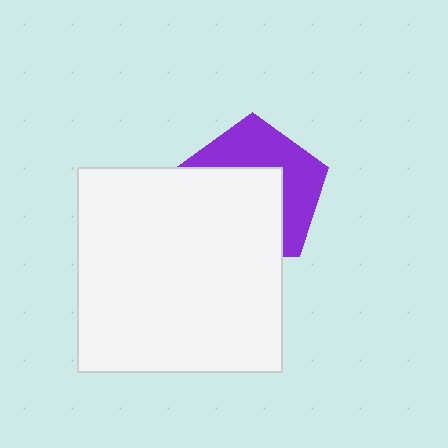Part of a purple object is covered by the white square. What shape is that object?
It is a pentagon.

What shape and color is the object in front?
The object in front is a white square.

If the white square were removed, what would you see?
You would see the complete purple pentagon.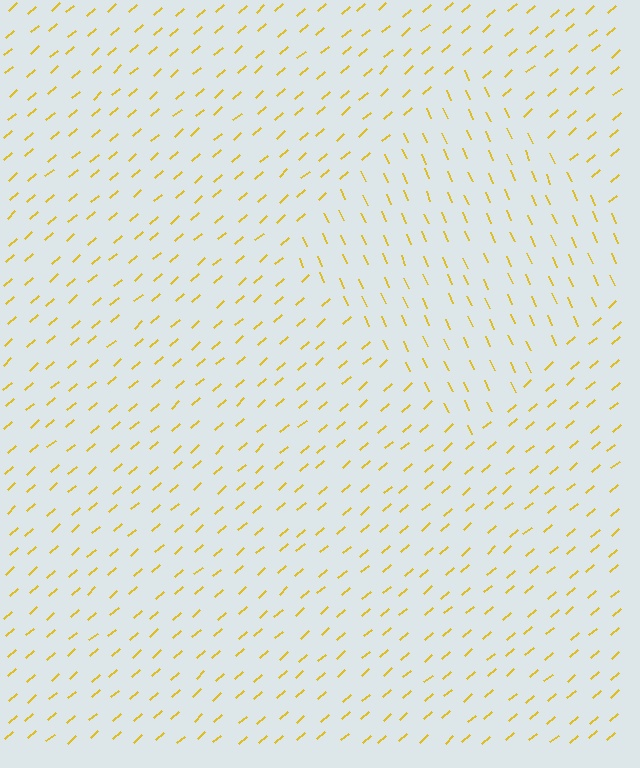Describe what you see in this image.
The image is filled with small yellow line segments. A diamond region in the image has lines oriented differently from the surrounding lines, creating a visible texture boundary.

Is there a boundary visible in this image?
Yes, there is a texture boundary formed by a change in line orientation.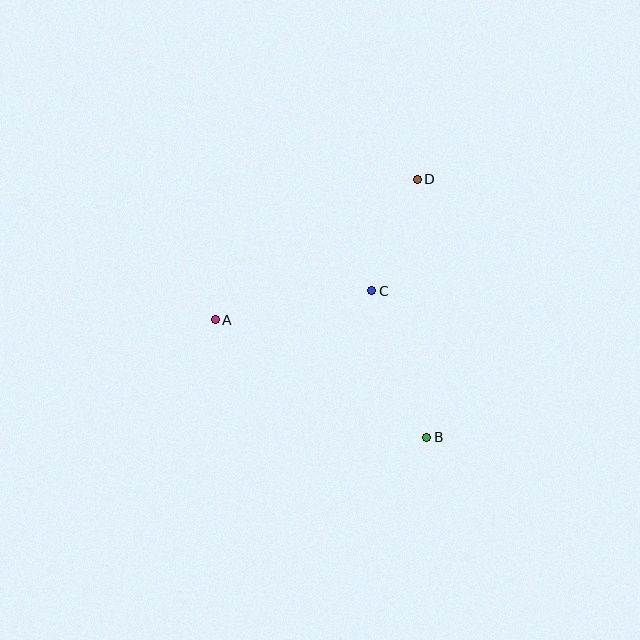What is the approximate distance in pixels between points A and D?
The distance between A and D is approximately 246 pixels.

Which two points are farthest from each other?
Points B and D are farthest from each other.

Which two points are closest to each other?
Points C and D are closest to each other.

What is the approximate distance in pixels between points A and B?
The distance between A and B is approximately 242 pixels.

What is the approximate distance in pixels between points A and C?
The distance between A and C is approximately 159 pixels.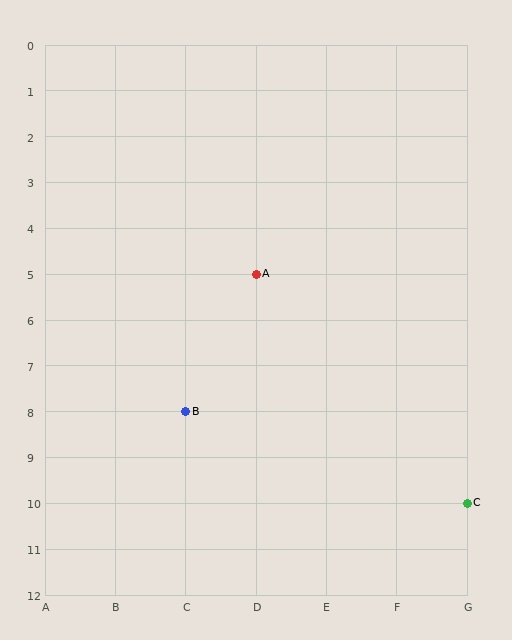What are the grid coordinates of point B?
Point B is at grid coordinates (C, 8).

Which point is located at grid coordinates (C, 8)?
Point B is at (C, 8).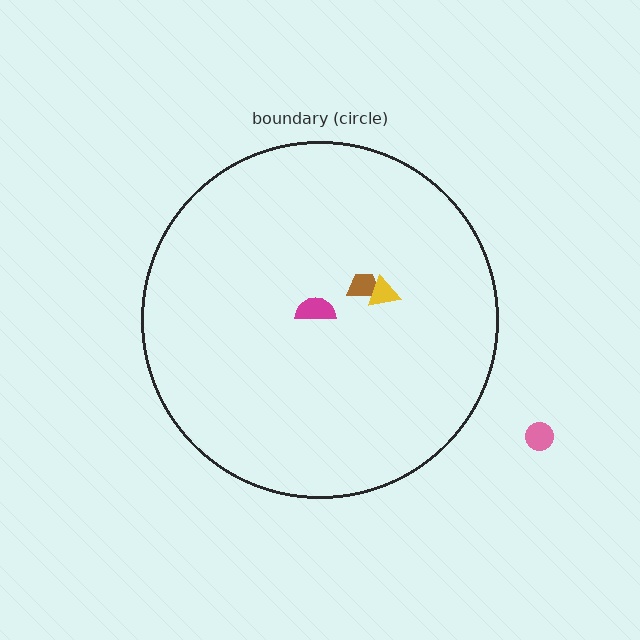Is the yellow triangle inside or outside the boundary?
Inside.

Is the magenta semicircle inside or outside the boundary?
Inside.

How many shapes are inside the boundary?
3 inside, 1 outside.